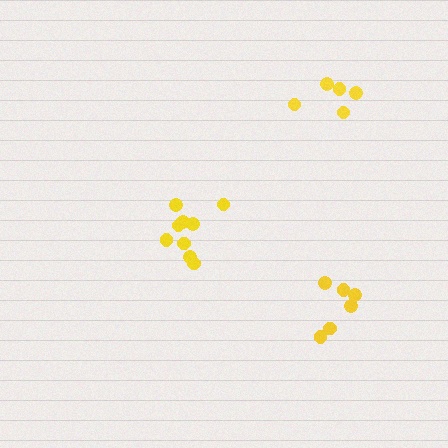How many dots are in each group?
Group 1: 9 dots, Group 2: 6 dots, Group 3: 5 dots (20 total).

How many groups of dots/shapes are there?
There are 3 groups.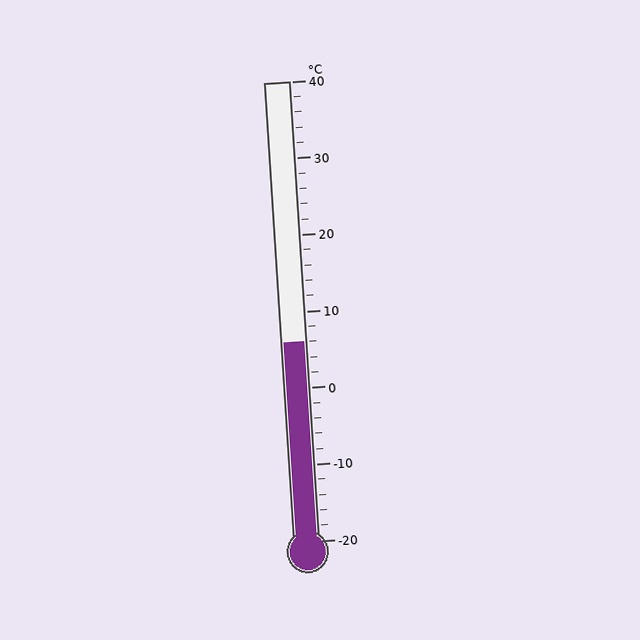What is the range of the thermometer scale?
The thermometer scale ranges from -20°C to 40°C.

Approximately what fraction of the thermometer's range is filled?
The thermometer is filled to approximately 45% of its range.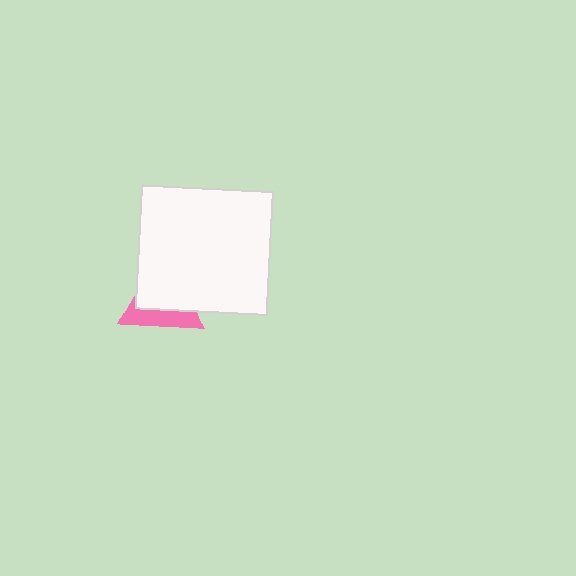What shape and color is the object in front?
The object in front is a white rectangle.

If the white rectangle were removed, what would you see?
You would see the complete pink triangle.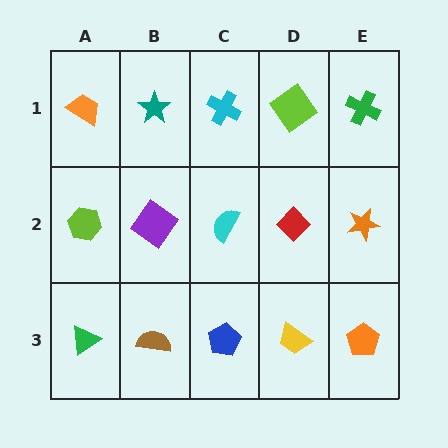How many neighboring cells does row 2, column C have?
4.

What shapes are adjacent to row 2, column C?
A cyan cross (row 1, column C), a blue pentagon (row 3, column C), a purple diamond (row 2, column B), a red diamond (row 2, column D).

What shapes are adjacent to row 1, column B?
A purple diamond (row 2, column B), an orange trapezoid (row 1, column A), a cyan cross (row 1, column C).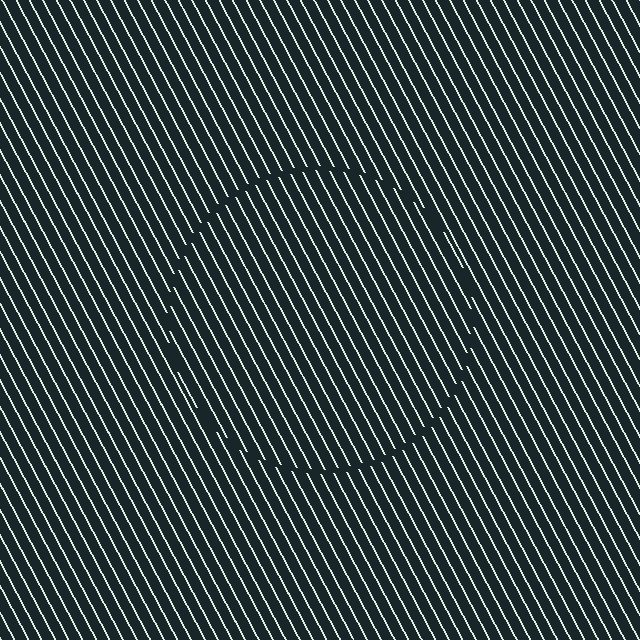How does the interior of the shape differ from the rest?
The interior of the shape contains the same grating, shifted by half a period — the contour is defined by the phase discontinuity where line-ends from the inner and outer gratings abut.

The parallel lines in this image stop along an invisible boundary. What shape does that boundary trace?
An illusory circle. The interior of the shape contains the same grating, shifted by half a period — the contour is defined by the phase discontinuity where line-ends from the inner and outer gratings abut.